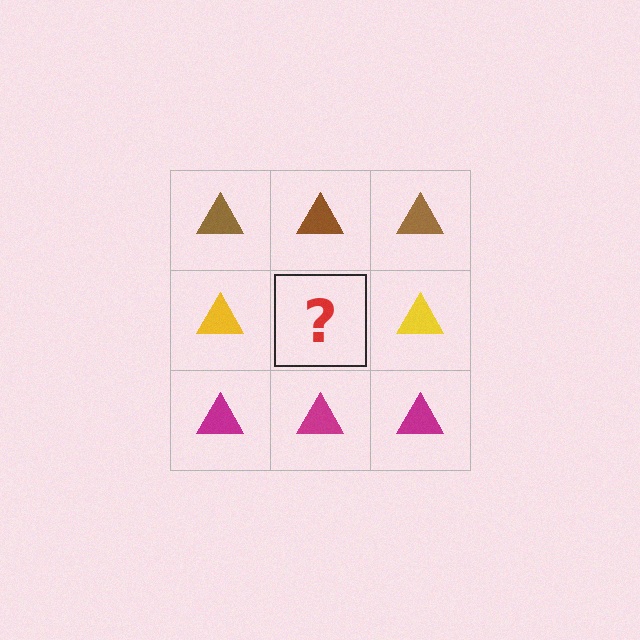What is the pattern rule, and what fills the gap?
The rule is that each row has a consistent color. The gap should be filled with a yellow triangle.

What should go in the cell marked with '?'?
The missing cell should contain a yellow triangle.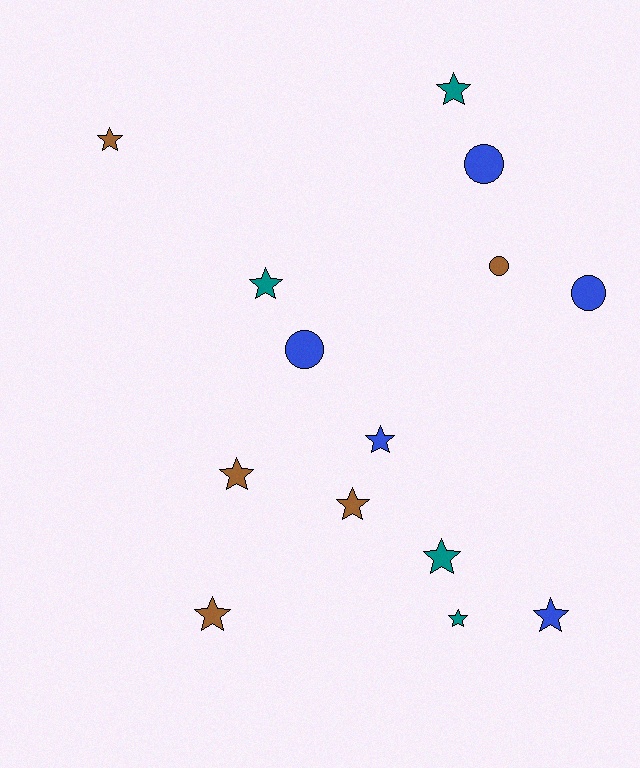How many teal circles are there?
There are no teal circles.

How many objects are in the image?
There are 14 objects.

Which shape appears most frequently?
Star, with 10 objects.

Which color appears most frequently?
Blue, with 5 objects.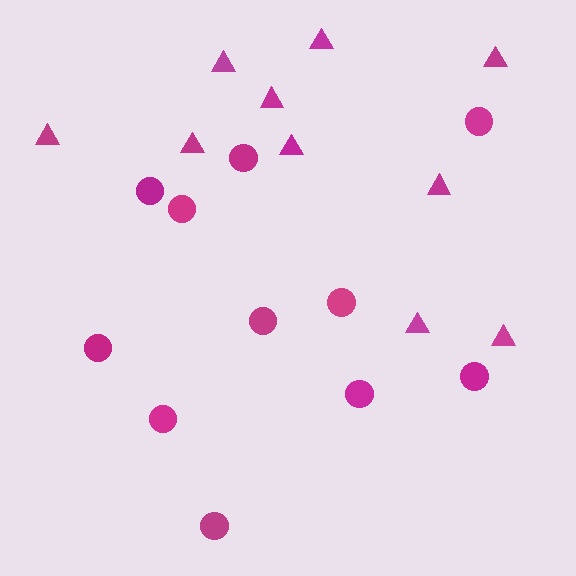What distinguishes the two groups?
There are 2 groups: one group of triangles (10) and one group of circles (11).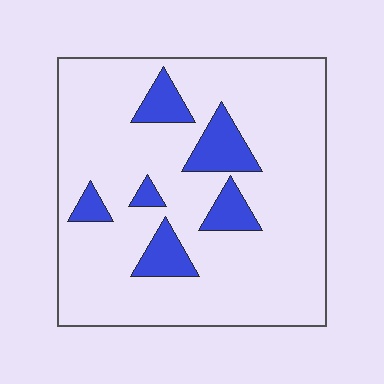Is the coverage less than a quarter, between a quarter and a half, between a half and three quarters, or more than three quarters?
Less than a quarter.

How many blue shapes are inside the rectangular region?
6.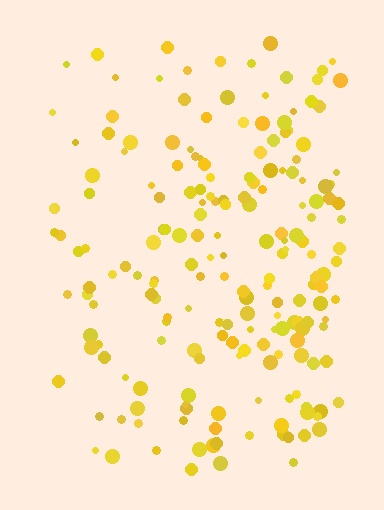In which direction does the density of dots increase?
From left to right, with the right side densest.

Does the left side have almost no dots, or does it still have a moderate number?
Still a moderate number, just noticeably fewer than the right.